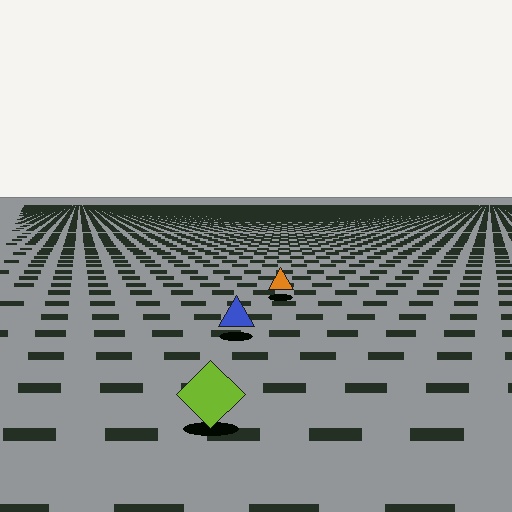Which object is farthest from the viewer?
The orange triangle is farthest from the viewer. It appears smaller and the ground texture around it is denser.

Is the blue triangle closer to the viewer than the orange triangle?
Yes. The blue triangle is closer — you can tell from the texture gradient: the ground texture is coarser near it.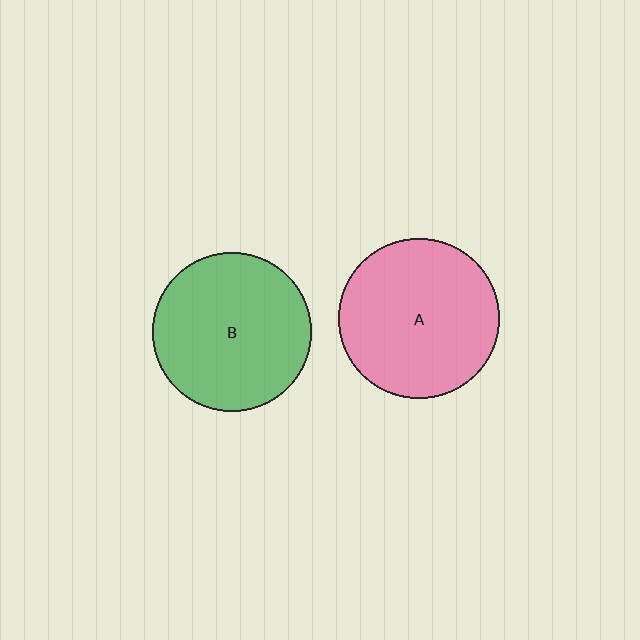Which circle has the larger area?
Circle A (pink).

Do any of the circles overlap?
No, none of the circles overlap.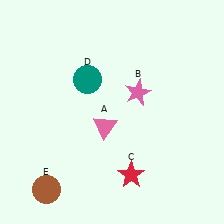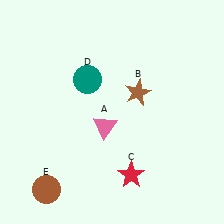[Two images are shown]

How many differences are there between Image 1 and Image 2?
There is 1 difference between the two images.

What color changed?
The star (B) changed from pink in Image 1 to brown in Image 2.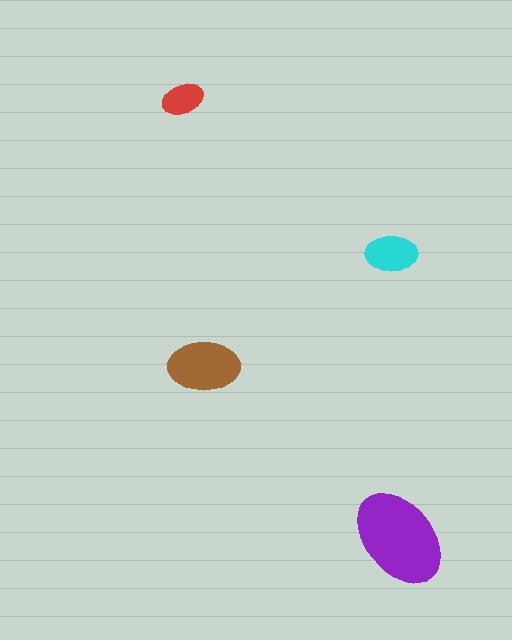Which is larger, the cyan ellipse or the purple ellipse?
The purple one.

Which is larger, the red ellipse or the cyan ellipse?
The cyan one.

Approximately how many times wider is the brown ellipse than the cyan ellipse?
About 1.5 times wider.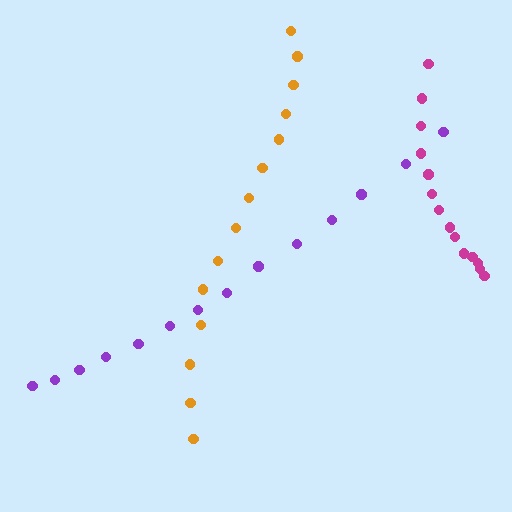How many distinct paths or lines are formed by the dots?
There are 3 distinct paths.